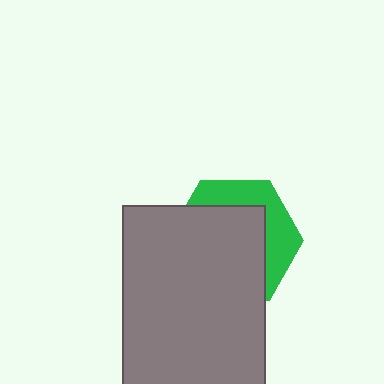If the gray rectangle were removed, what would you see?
You would see the complete green hexagon.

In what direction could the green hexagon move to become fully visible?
The green hexagon could move toward the upper-right. That would shift it out from behind the gray rectangle entirely.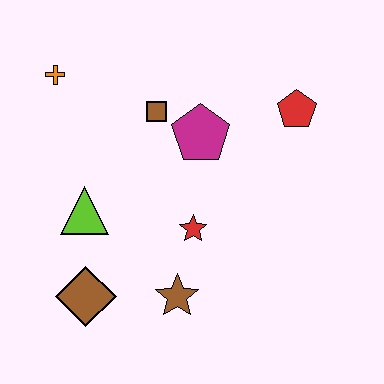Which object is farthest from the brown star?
The orange cross is farthest from the brown star.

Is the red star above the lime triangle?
No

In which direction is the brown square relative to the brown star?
The brown square is above the brown star.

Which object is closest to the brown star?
The red star is closest to the brown star.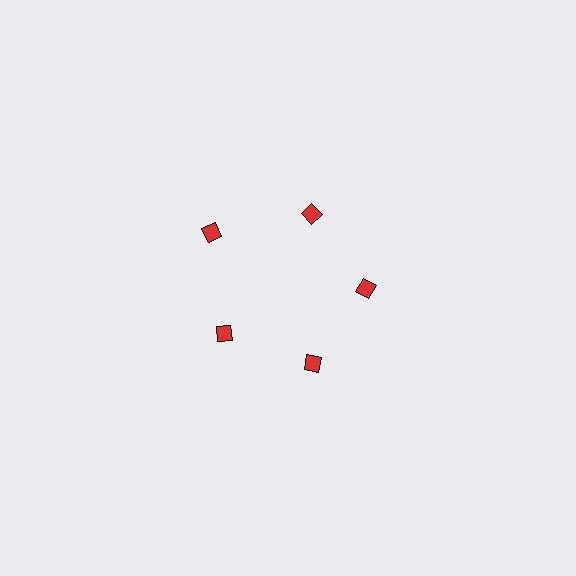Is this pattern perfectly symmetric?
No. The 5 red diamonds are arranged in a ring, but one element near the 10 o'clock position is pushed outward from the center, breaking the 5-fold rotational symmetry.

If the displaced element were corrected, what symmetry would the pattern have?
It would have 5-fold rotational symmetry — the pattern would map onto itself every 72 degrees.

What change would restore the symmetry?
The symmetry would be restored by moving it inward, back onto the ring so that all 5 diamonds sit at equal angles and equal distance from the center.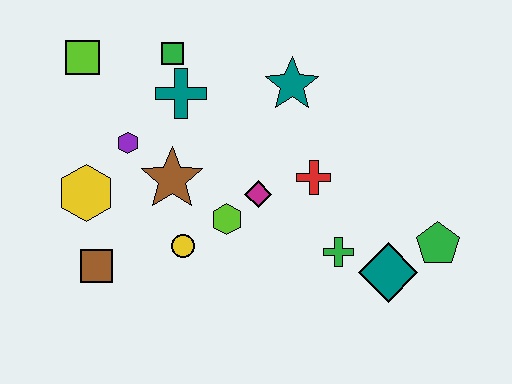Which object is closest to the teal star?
The red cross is closest to the teal star.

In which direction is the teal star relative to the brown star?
The teal star is to the right of the brown star.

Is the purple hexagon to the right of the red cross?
No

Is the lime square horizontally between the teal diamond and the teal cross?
No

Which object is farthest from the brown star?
The green pentagon is farthest from the brown star.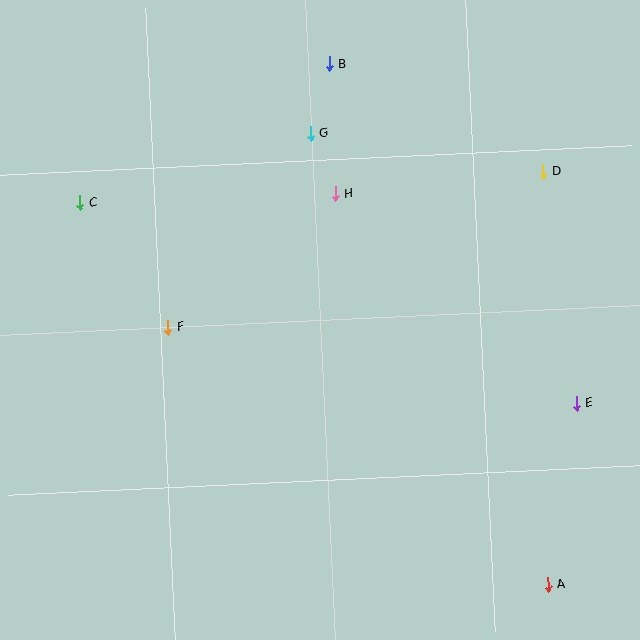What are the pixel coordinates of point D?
Point D is at (543, 172).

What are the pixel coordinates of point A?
Point A is at (548, 585).